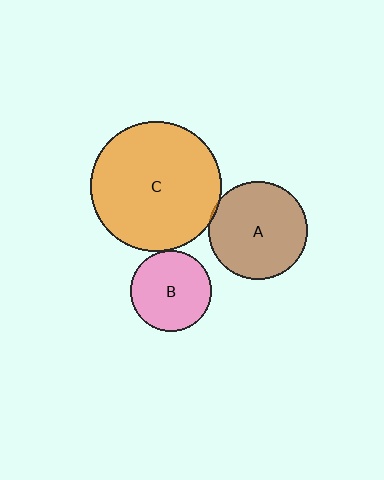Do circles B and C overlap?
Yes.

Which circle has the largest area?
Circle C (orange).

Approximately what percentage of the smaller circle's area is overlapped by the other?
Approximately 5%.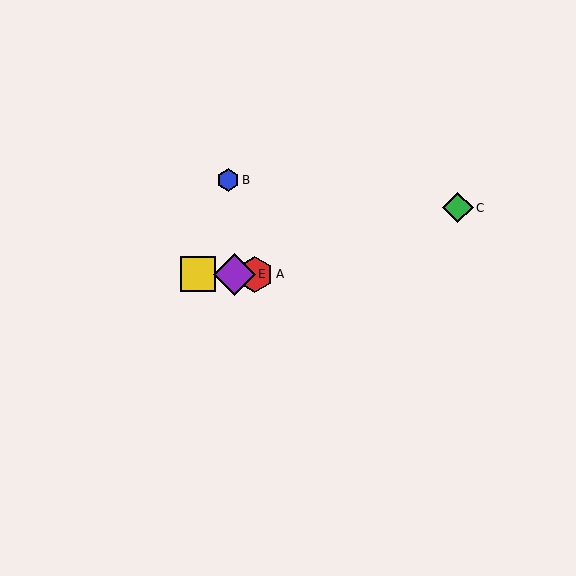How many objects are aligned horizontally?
3 objects (A, D, E) are aligned horizontally.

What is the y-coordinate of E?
Object E is at y≈274.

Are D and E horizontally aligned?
Yes, both are at y≈274.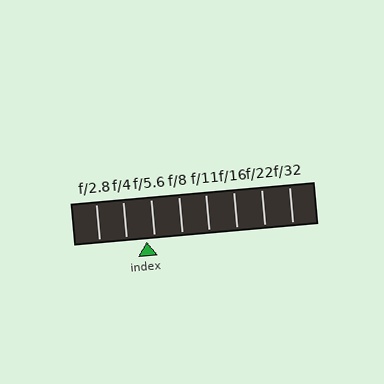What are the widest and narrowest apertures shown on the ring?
The widest aperture shown is f/2.8 and the narrowest is f/32.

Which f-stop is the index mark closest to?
The index mark is closest to f/5.6.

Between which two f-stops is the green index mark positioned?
The index mark is between f/4 and f/5.6.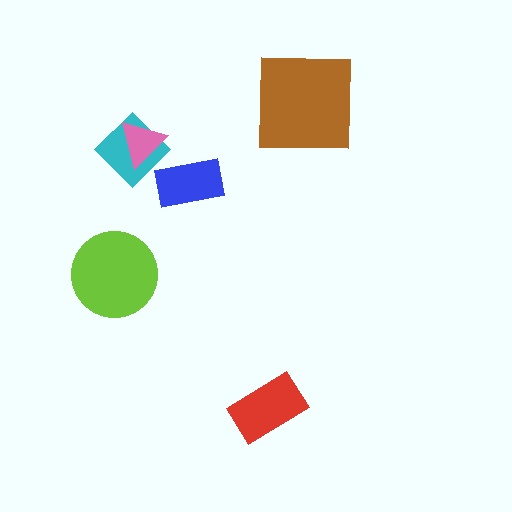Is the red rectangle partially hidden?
No, no other shape covers it.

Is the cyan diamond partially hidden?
Yes, it is partially covered by another shape.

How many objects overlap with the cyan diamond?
1 object overlaps with the cyan diamond.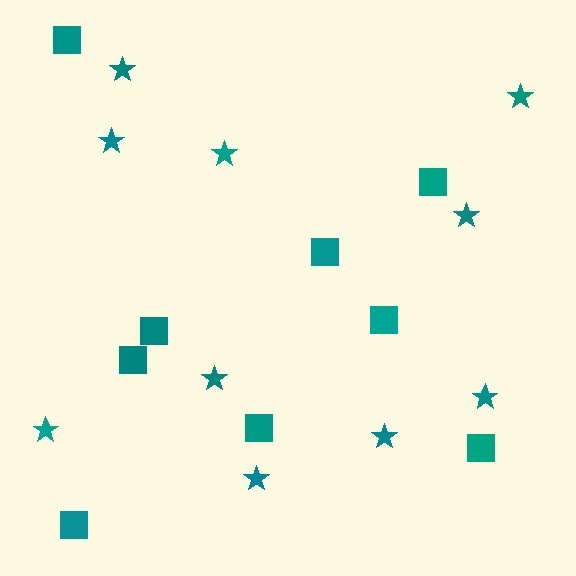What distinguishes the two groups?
There are 2 groups: one group of squares (9) and one group of stars (10).